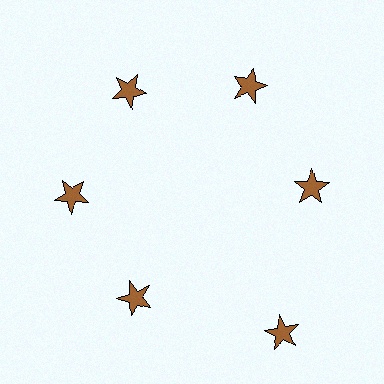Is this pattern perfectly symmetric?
No. The 6 brown stars are arranged in a ring, but one element near the 5 o'clock position is pushed outward from the center, breaking the 6-fold rotational symmetry.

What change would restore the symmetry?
The symmetry would be restored by moving it inward, back onto the ring so that all 6 stars sit at equal angles and equal distance from the center.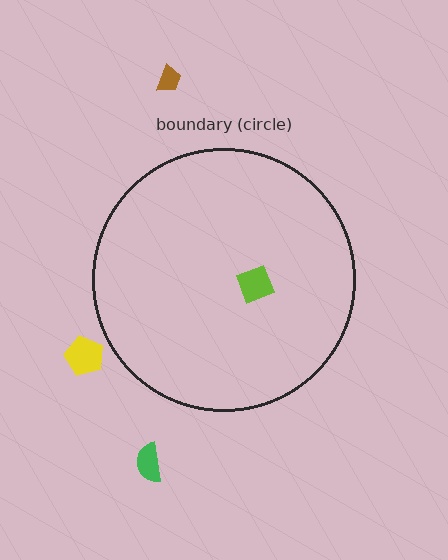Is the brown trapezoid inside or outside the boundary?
Outside.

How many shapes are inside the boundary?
1 inside, 3 outside.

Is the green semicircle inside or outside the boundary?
Outside.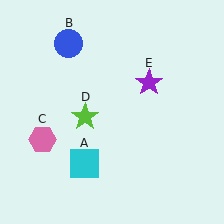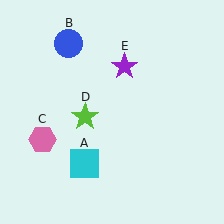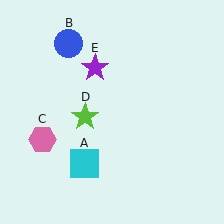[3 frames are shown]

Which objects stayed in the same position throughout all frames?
Cyan square (object A) and blue circle (object B) and pink hexagon (object C) and lime star (object D) remained stationary.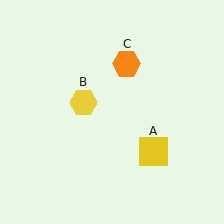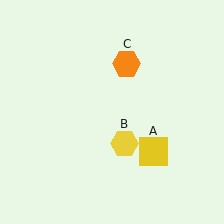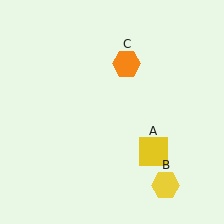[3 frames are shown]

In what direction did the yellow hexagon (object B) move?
The yellow hexagon (object B) moved down and to the right.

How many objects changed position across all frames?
1 object changed position: yellow hexagon (object B).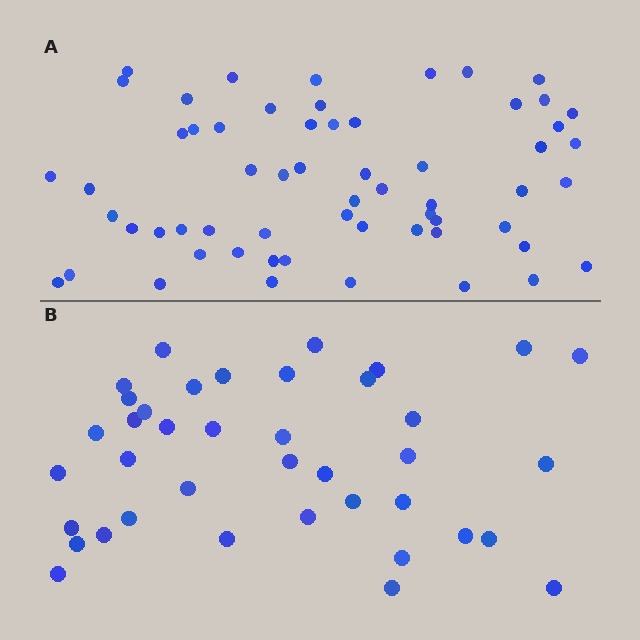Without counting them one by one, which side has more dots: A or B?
Region A (the top region) has more dots.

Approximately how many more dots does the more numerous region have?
Region A has approximately 20 more dots than region B.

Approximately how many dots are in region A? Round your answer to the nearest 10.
About 60 dots.